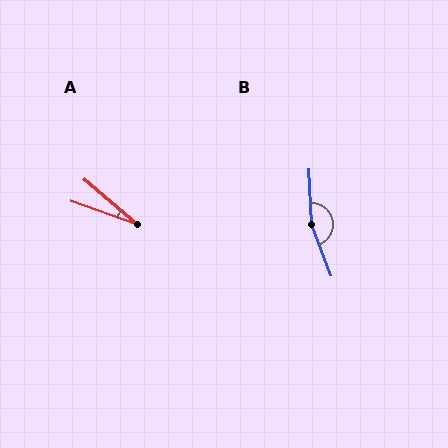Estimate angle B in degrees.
Approximately 162 degrees.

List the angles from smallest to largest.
A (20°), B (162°).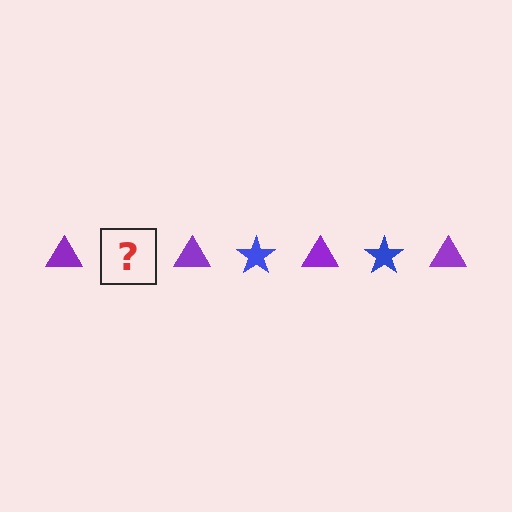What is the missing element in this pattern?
The missing element is a blue star.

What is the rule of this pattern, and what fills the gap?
The rule is that the pattern alternates between purple triangle and blue star. The gap should be filled with a blue star.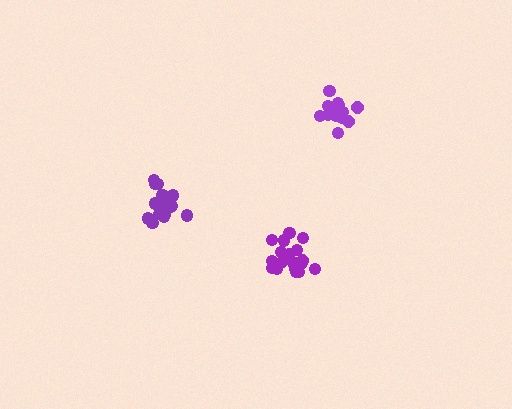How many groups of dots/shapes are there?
There are 3 groups.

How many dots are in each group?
Group 1: 15 dots, Group 2: 16 dots, Group 3: 19 dots (50 total).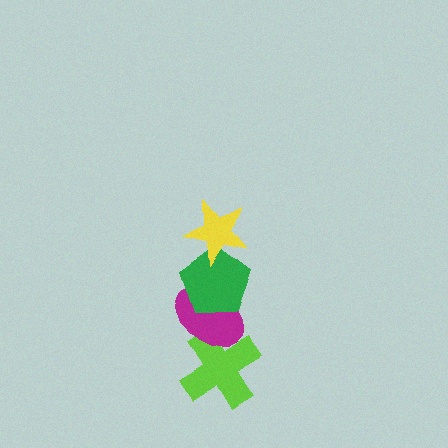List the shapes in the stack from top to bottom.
From top to bottom: the yellow star, the green pentagon, the magenta ellipse, the lime cross.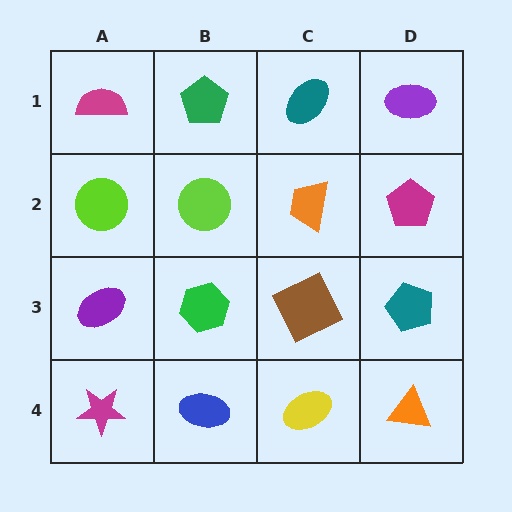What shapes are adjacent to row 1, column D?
A magenta pentagon (row 2, column D), a teal ellipse (row 1, column C).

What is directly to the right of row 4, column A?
A blue ellipse.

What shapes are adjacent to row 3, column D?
A magenta pentagon (row 2, column D), an orange triangle (row 4, column D), a brown square (row 3, column C).